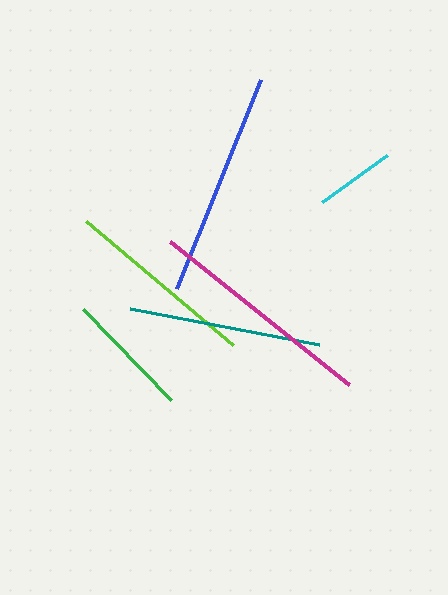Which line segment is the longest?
The magenta line is the longest at approximately 230 pixels.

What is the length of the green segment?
The green segment is approximately 126 pixels long.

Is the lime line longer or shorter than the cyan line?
The lime line is longer than the cyan line.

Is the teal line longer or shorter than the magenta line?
The magenta line is longer than the teal line.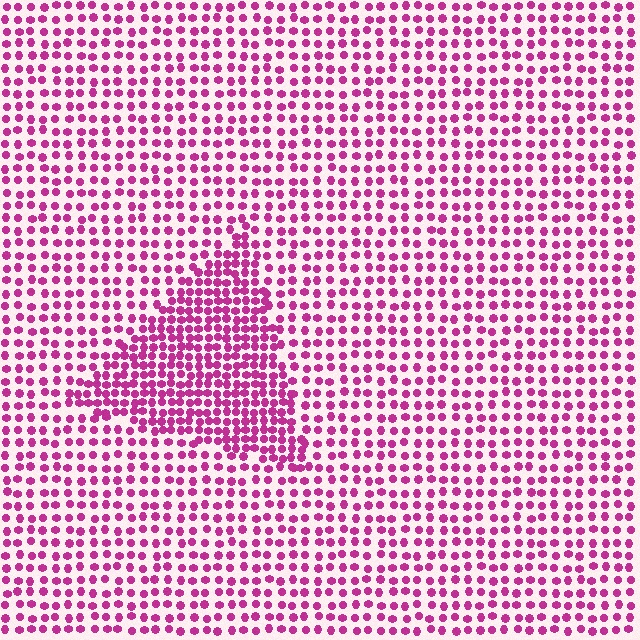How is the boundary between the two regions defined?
The boundary is defined by a change in element density (approximately 1.8x ratio). All elements are the same color, size, and shape.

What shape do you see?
I see a triangle.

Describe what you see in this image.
The image contains small magenta elements arranged at two different densities. A triangle-shaped region is visible where the elements are more densely packed than the surrounding area.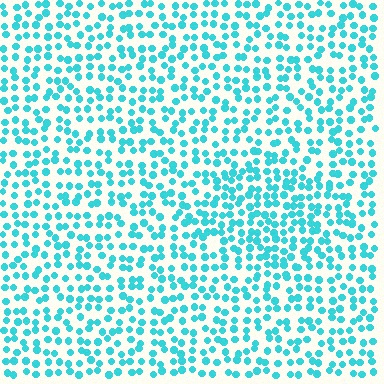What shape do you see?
I see a diamond.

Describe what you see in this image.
The image contains small cyan elements arranged at two different densities. A diamond-shaped region is visible where the elements are more densely packed than the surrounding area.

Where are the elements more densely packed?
The elements are more densely packed inside the diamond boundary.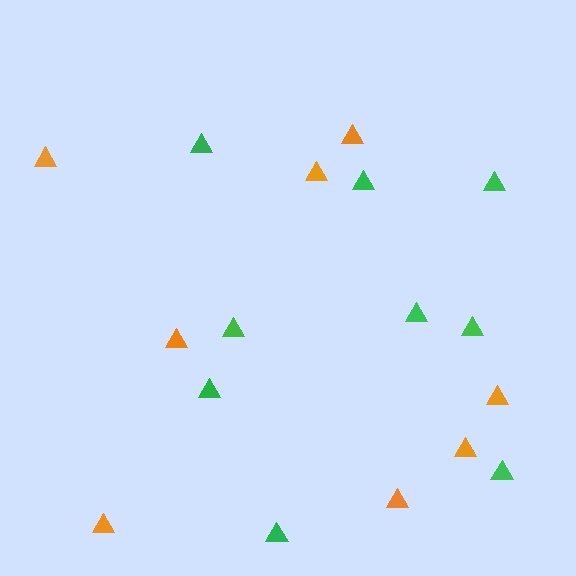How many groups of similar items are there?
There are 2 groups: one group of green triangles (9) and one group of orange triangles (8).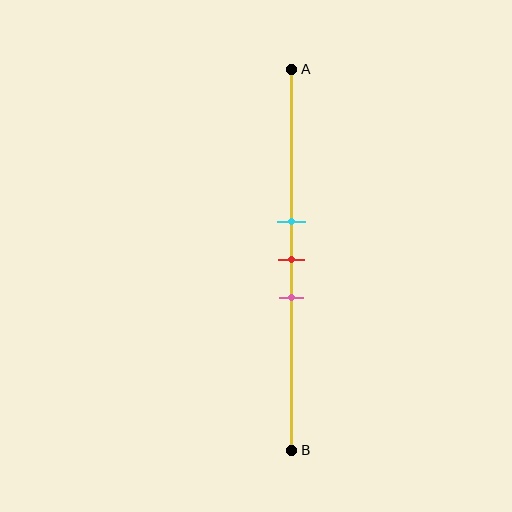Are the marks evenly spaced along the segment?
Yes, the marks are approximately evenly spaced.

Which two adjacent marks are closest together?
The cyan and red marks are the closest adjacent pair.